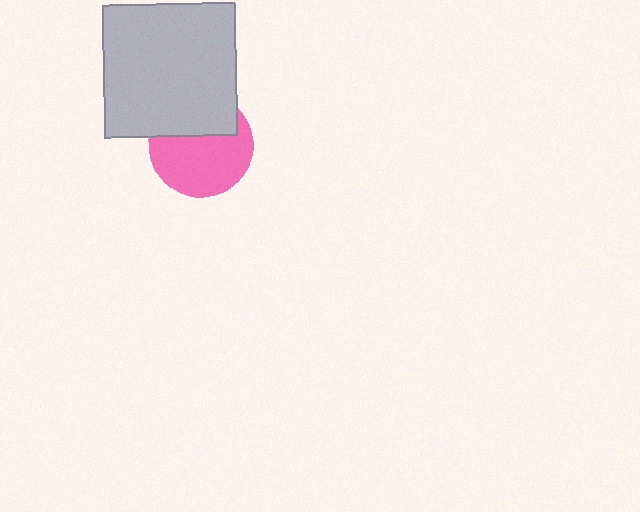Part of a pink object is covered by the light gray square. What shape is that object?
It is a circle.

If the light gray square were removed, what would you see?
You would see the complete pink circle.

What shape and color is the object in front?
The object in front is a light gray square.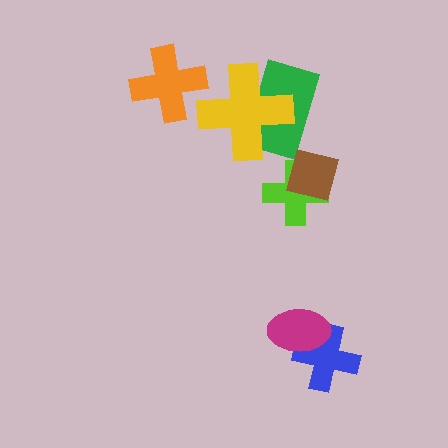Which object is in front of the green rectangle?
The yellow cross is in front of the green rectangle.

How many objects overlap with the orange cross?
0 objects overlap with the orange cross.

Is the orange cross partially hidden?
No, no other shape covers it.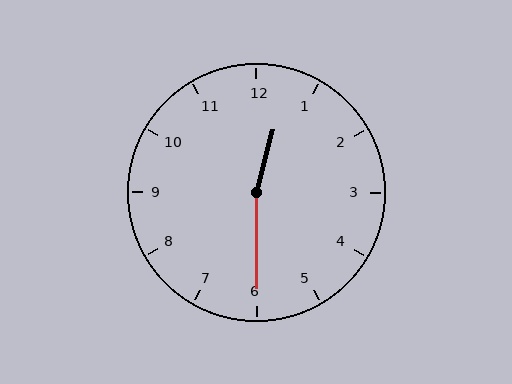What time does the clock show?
12:30.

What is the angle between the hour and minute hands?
Approximately 165 degrees.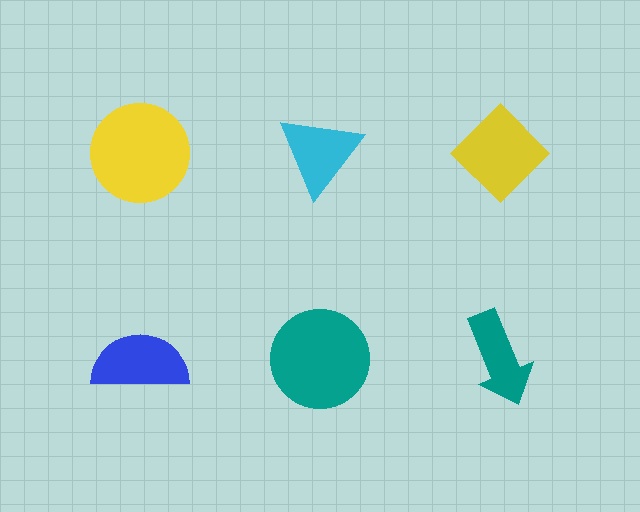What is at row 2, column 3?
A teal arrow.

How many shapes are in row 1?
3 shapes.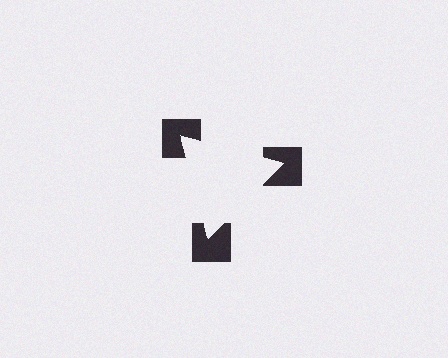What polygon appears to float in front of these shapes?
An illusory triangle — its edges are inferred from the aligned wedge cuts in the notched squares, not physically drawn.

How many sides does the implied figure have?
3 sides.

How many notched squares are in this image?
There are 3 — one at each vertex of the illusory triangle.